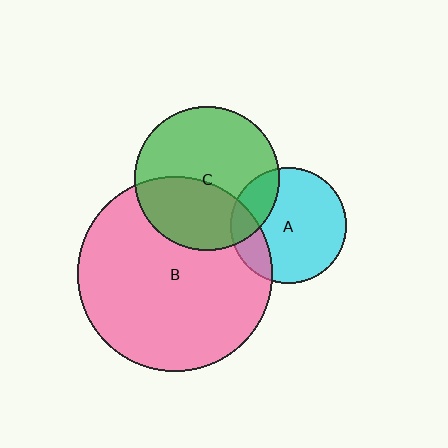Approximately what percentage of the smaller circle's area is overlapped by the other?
Approximately 20%.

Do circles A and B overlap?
Yes.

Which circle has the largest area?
Circle B (pink).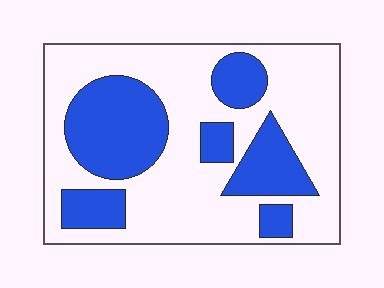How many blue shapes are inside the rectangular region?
6.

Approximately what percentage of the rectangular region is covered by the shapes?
Approximately 35%.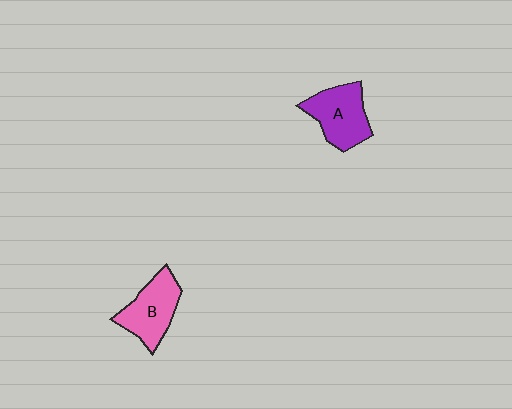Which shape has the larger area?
Shape A (purple).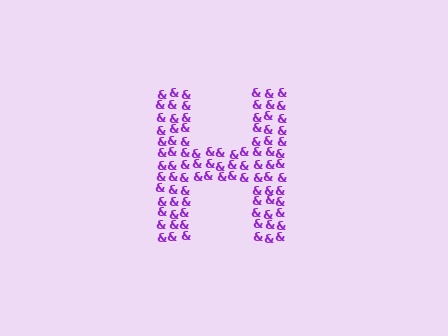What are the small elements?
The small elements are ampersands.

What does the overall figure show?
The overall figure shows the letter H.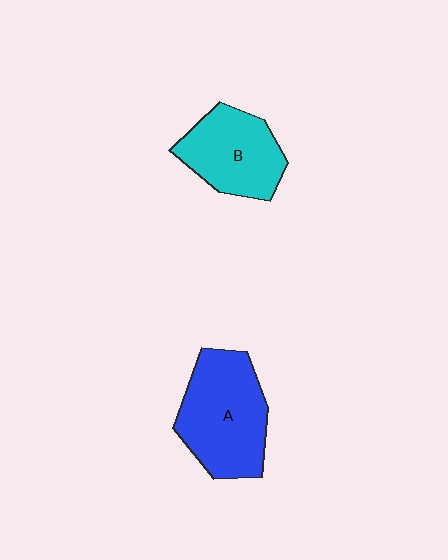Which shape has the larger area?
Shape A (blue).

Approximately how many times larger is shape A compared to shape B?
Approximately 1.3 times.